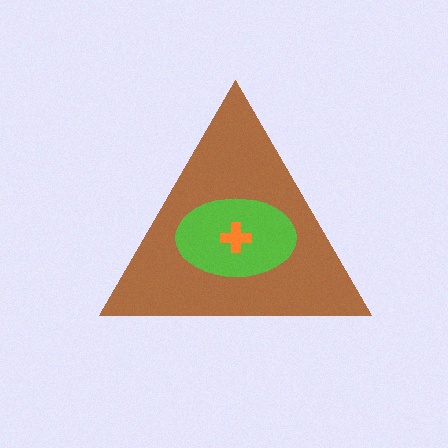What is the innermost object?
The orange cross.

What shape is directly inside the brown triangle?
The lime ellipse.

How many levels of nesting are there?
3.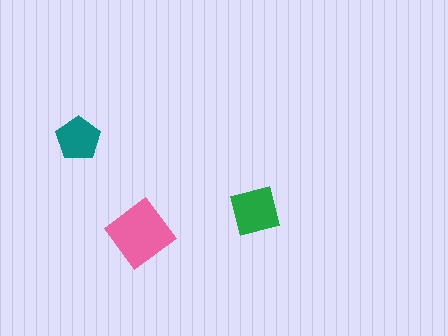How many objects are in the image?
There are 3 objects in the image.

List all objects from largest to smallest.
The pink diamond, the green square, the teal pentagon.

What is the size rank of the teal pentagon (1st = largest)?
3rd.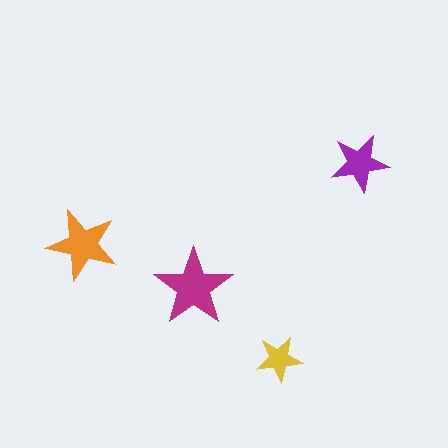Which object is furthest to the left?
The orange star is leftmost.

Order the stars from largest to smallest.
the magenta one, the orange one, the purple one, the yellow one.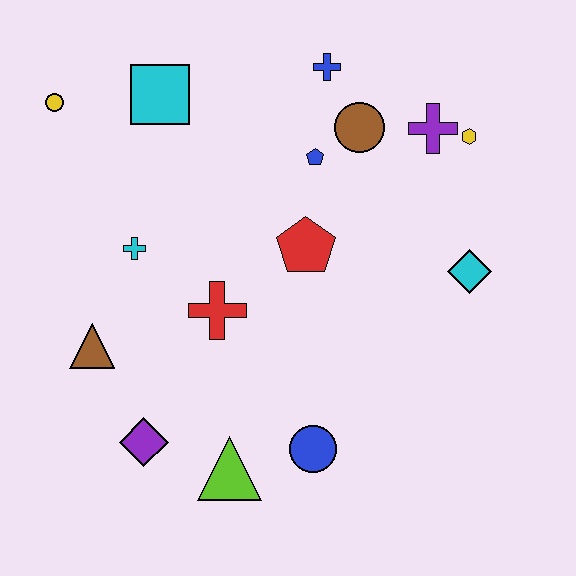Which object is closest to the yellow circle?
The cyan square is closest to the yellow circle.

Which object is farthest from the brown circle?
The purple diamond is farthest from the brown circle.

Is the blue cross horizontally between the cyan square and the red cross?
No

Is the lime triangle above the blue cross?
No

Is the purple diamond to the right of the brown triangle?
Yes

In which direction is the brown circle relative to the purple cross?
The brown circle is to the left of the purple cross.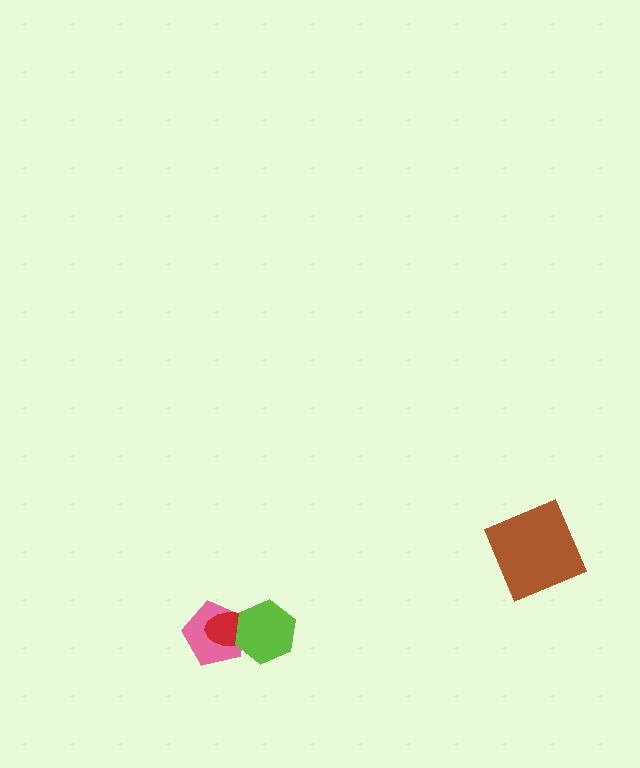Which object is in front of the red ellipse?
The lime hexagon is in front of the red ellipse.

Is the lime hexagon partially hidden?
No, no other shape covers it.